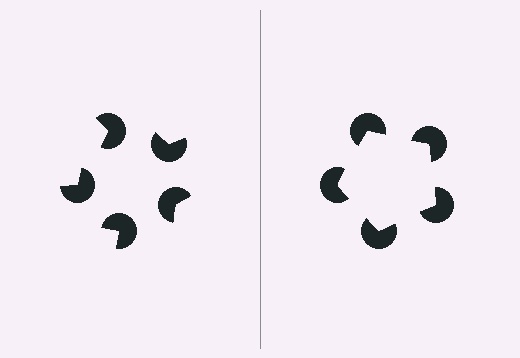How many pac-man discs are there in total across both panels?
10 — 5 on each side.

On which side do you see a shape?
An illusory pentagon appears on the right side. On the left side the wedge cuts are rotated, so no coherent shape forms.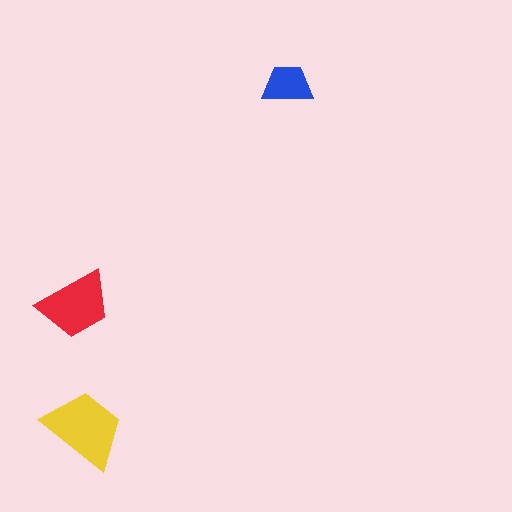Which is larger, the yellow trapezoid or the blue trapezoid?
The yellow one.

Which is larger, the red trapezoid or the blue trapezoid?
The red one.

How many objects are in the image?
There are 3 objects in the image.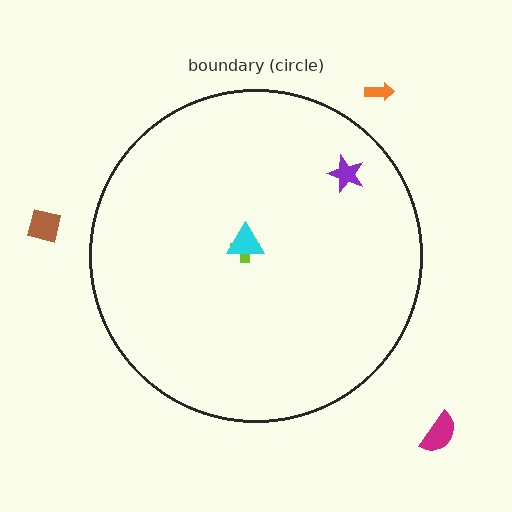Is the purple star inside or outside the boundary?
Inside.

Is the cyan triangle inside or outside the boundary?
Inside.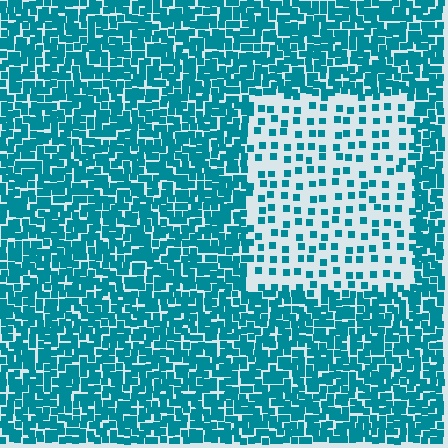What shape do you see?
I see a rectangle.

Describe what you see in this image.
The image contains small teal elements arranged at two different densities. A rectangle-shaped region is visible where the elements are less densely packed than the surrounding area.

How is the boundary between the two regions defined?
The boundary is defined by a change in element density (approximately 3.1x ratio). All elements are the same color, size, and shape.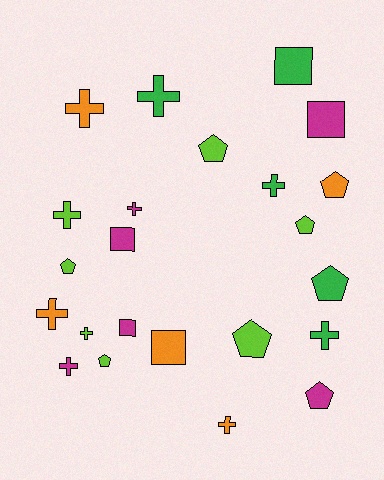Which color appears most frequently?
Lime, with 7 objects.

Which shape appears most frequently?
Cross, with 10 objects.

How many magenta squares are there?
There are 3 magenta squares.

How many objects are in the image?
There are 23 objects.